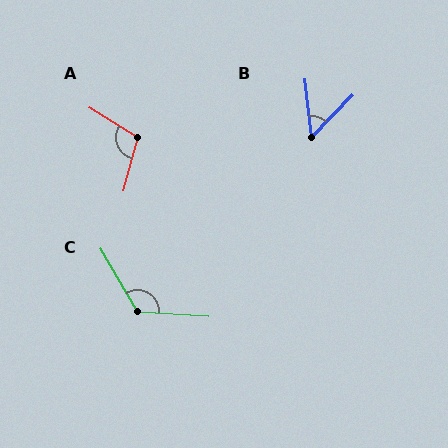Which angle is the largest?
C, at approximately 124 degrees.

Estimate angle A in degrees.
Approximately 107 degrees.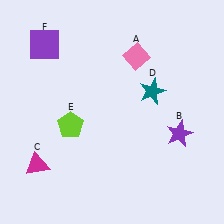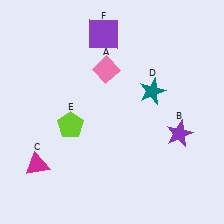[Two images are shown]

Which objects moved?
The objects that moved are: the pink diamond (A), the purple square (F).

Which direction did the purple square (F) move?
The purple square (F) moved right.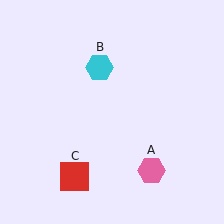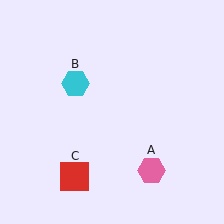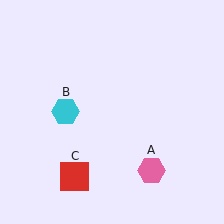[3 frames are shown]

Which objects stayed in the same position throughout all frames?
Pink hexagon (object A) and red square (object C) remained stationary.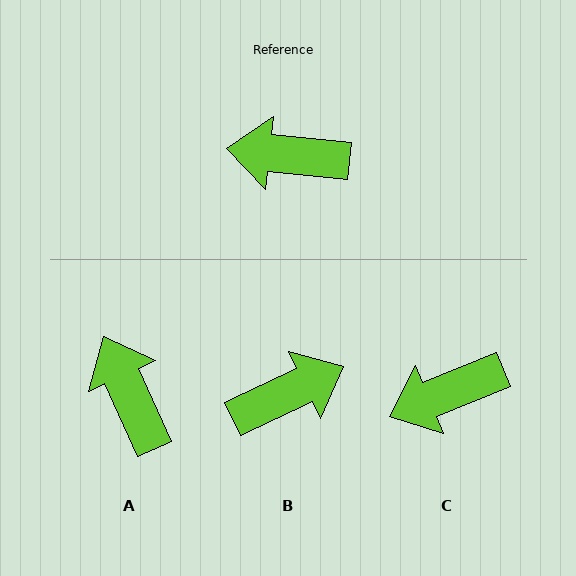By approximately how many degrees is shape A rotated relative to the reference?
Approximately 60 degrees clockwise.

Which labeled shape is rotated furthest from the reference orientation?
B, about 149 degrees away.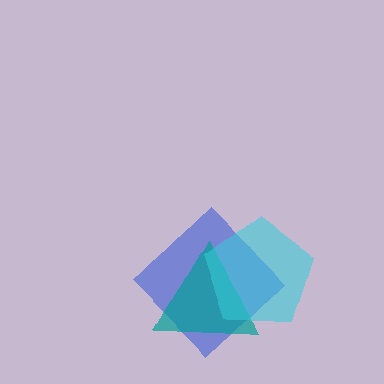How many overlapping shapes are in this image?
There are 3 overlapping shapes in the image.